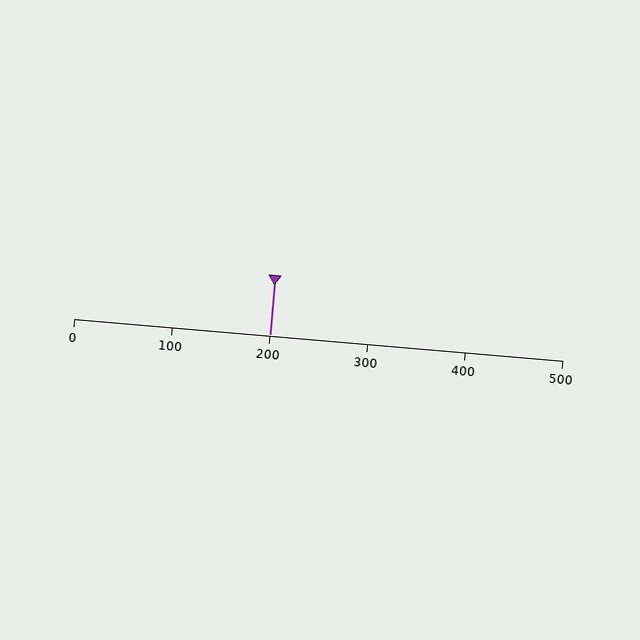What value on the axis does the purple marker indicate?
The marker indicates approximately 200.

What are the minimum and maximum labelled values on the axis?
The axis runs from 0 to 500.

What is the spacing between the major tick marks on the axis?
The major ticks are spaced 100 apart.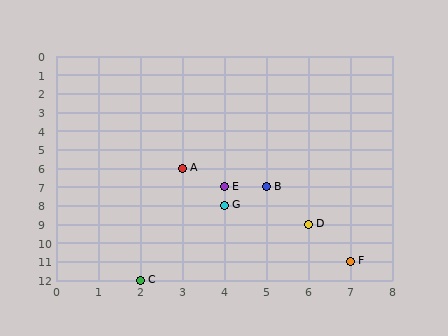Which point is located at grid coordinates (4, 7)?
Point E is at (4, 7).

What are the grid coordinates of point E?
Point E is at grid coordinates (4, 7).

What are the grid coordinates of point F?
Point F is at grid coordinates (7, 11).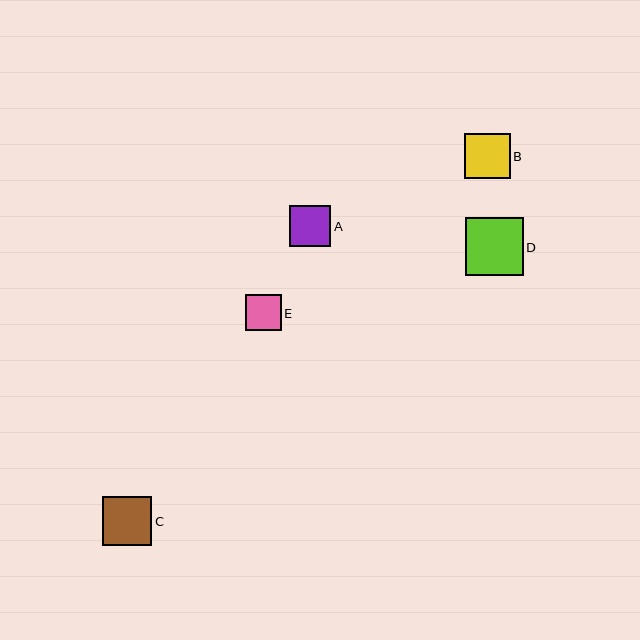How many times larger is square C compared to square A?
Square C is approximately 1.2 times the size of square A.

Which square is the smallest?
Square E is the smallest with a size of approximately 36 pixels.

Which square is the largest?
Square D is the largest with a size of approximately 58 pixels.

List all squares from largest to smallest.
From largest to smallest: D, C, B, A, E.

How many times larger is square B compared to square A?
Square B is approximately 1.1 times the size of square A.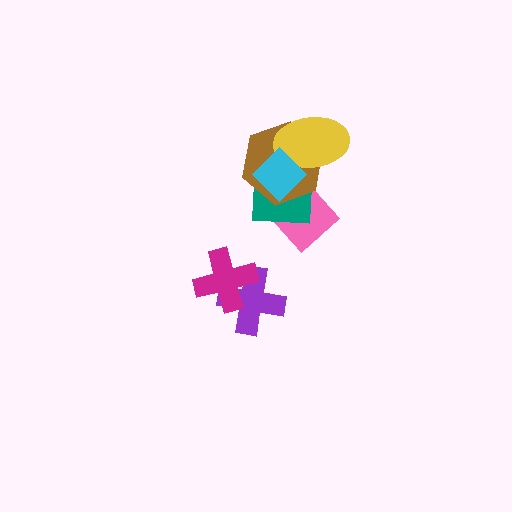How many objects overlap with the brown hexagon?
4 objects overlap with the brown hexagon.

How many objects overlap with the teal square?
4 objects overlap with the teal square.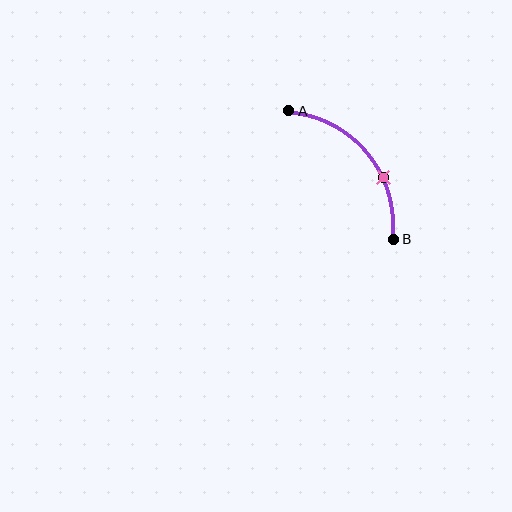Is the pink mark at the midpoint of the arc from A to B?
No. The pink mark lies on the arc but is closer to endpoint B. The arc midpoint would be at the point on the curve equidistant along the arc from both A and B.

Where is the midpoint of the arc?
The arc midpoint is the point on the curve farthest from the straight line joining A and B. It sits above and to the right of that line.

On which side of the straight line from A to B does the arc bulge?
The arc bulges above and to the right of the straight line connecting A and B.